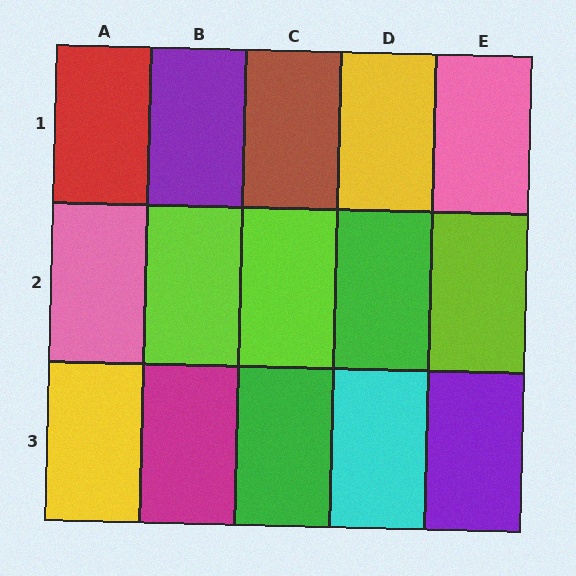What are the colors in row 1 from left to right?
Red, purple, brown, yellow, pink.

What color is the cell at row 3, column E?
Purple.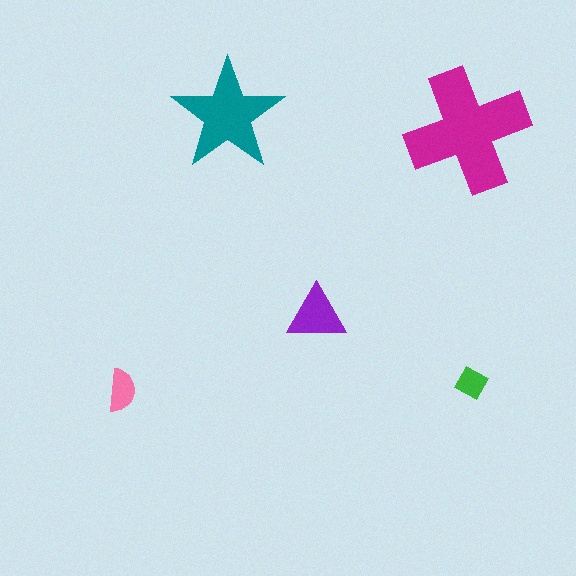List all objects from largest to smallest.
The magenta cross, the teal star, the purple triangle, the pink semicircle, the green diamond.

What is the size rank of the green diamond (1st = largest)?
5th.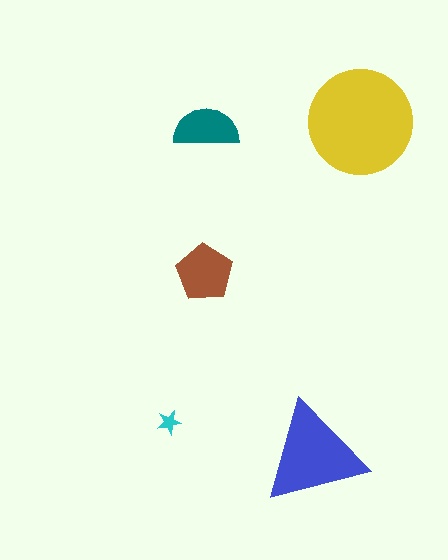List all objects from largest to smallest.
The yellow circle, the blue triangle, the brown pentagon, the teal semicircle, the cyan star.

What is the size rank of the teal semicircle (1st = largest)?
4th.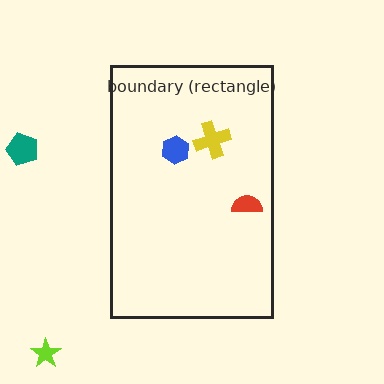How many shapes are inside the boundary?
3 inside, 2 outside.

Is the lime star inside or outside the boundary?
Outside.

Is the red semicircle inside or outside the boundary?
Inside.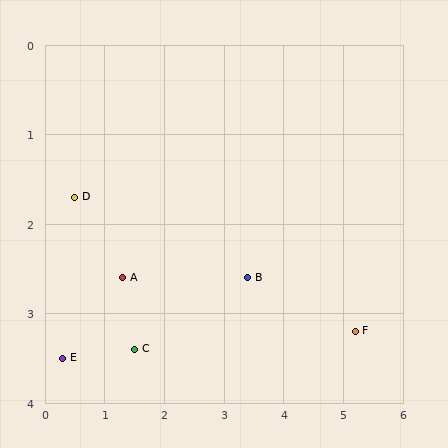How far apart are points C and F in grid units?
Points C and F are about 3.7 grid units apart.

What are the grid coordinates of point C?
Point C is at approximately (1.5, 3.4).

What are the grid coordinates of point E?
Point E is at approximately (0.3, 3.5).